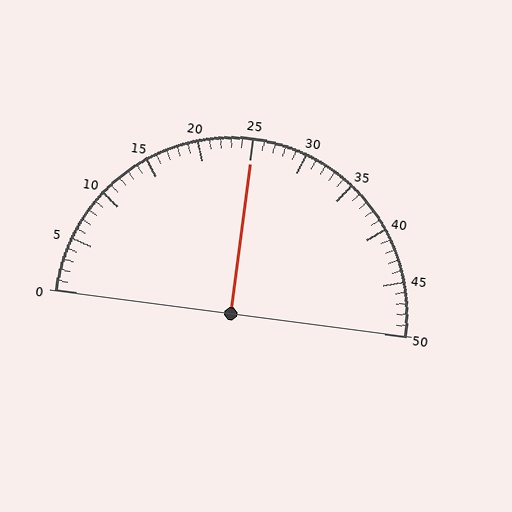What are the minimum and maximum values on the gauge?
The gauge ranges from 0 to 50.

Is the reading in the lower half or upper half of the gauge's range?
The reading is in the upper half of the range (0 to 50).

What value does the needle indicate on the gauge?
The needle indicates approximately 25.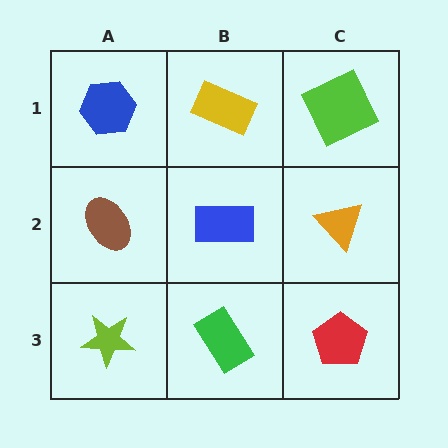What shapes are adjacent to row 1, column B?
A blue rectangle (row 2, column B), a blue hexagon (row 1, column A), a lime square (row 1, column C).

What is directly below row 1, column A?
A brown ellipse.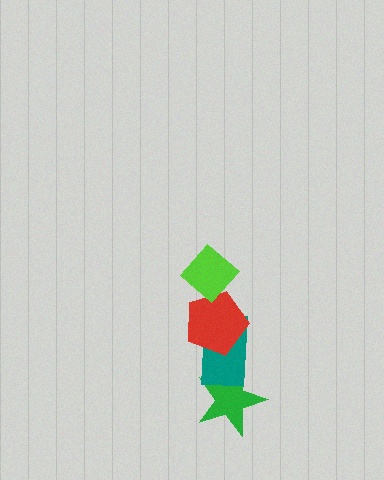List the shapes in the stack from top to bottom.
From top to bottom: the lime diamond, the red pentagon, the teal rectangle, the green star.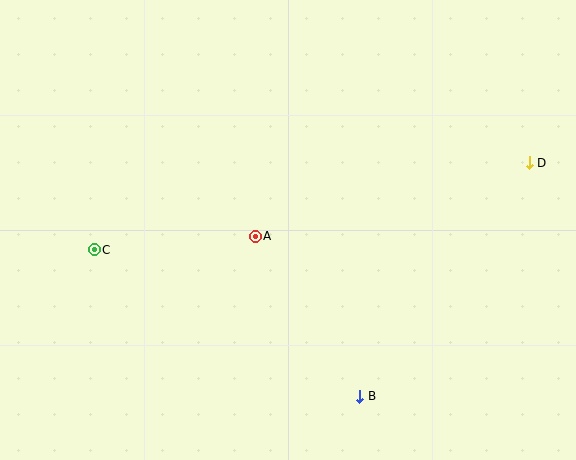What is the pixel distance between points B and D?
The distance between B and D is 289 pixels.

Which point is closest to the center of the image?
Point A at (255, 236) is closest to the center.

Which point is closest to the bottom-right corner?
Point B is closest to the bottom-right corner.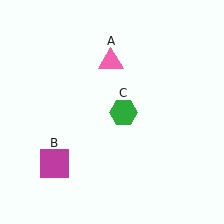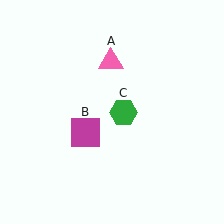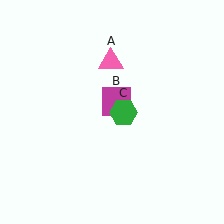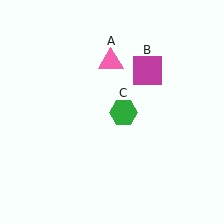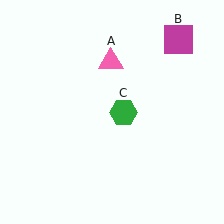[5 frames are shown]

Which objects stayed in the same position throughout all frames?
Pink triangle (object A) and green hexagon (object C) remained stationary.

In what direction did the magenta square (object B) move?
The magenta square (object B) moved up and to the right.